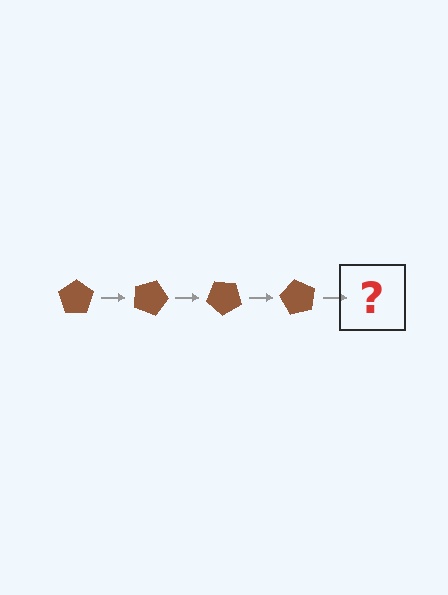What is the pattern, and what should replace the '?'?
The pattern is that the pentagon rotates 20 degrees each step. The '?' should be a brown pentagon rotated 80 degrees.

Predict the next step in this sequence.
The next step is a brown pentagon rotated 80 degrees.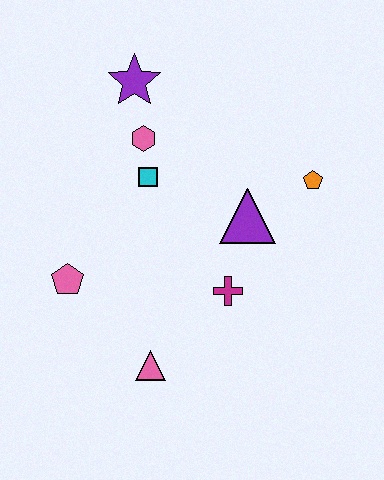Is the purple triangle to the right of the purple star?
Yes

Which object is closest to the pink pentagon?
The pink triangle is closest to the pink pentagon.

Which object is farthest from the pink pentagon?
The orange pentagon is farthest from the pink pentagon.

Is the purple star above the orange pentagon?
Yes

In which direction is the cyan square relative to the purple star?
The cyan square is below the purple star.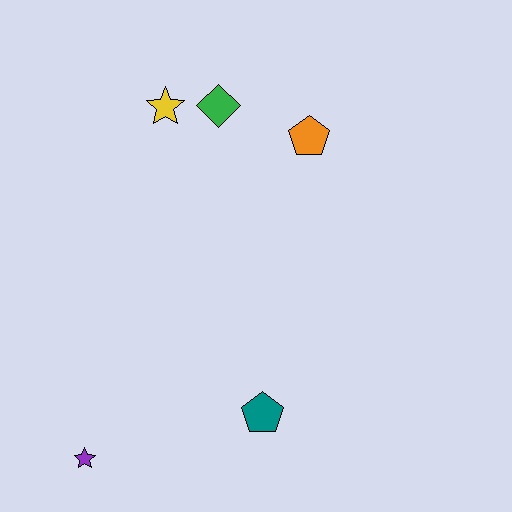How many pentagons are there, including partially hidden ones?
There are 2 pentagons.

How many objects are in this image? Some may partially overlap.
There are 5 objects.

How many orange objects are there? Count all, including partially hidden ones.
There is 1 orange object.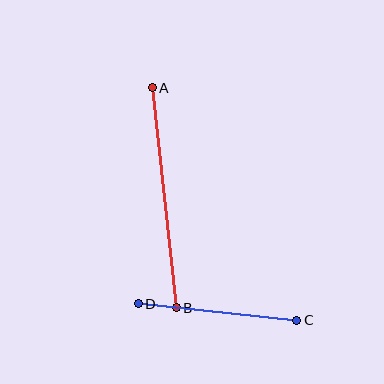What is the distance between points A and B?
The distance is approximately 222 pixels.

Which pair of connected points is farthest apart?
Points A and B are farthest apart.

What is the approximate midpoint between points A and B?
The midpoint is at approximately (164, 198) pixels.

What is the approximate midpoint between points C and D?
The midpoint is at approximately (218, 312) pixels.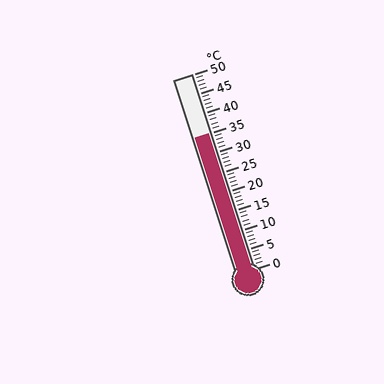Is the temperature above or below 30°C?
The temperature is above 30°C.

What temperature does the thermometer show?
The thermometer shows approximately 35°C.